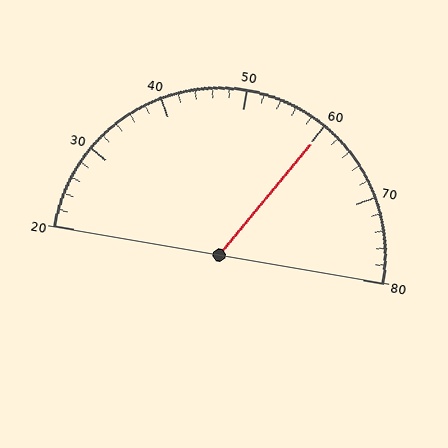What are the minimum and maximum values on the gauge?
The gauge ranges from 20 to 80.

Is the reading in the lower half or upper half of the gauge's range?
The reading is in the upper half of the range (20 to 80).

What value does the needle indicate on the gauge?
The needle indicates approximately 60.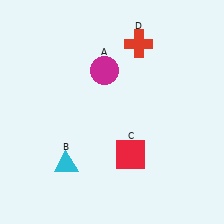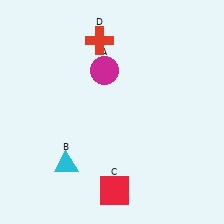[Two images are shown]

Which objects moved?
The objects that moved are: the red square (C), the red cross (D).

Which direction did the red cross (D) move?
The red cross (D) moved left.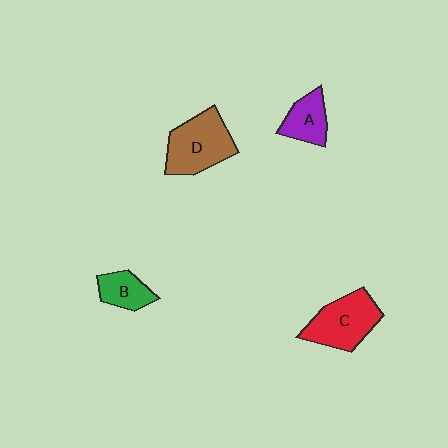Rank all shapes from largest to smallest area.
From largest to smallest: D (brown), C (red), A (purple), B (green).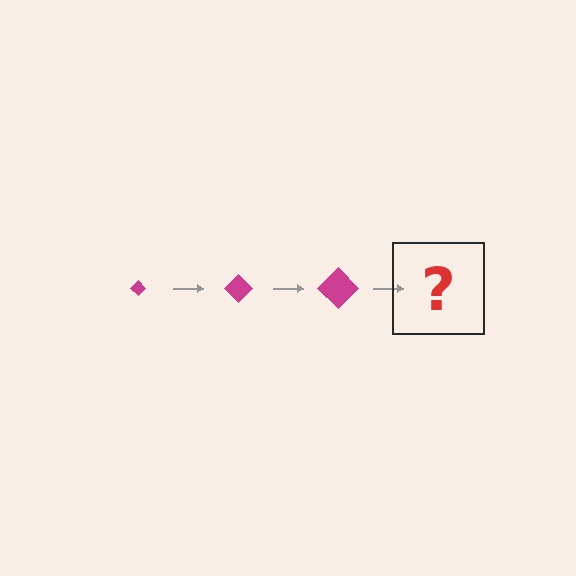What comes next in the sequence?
The next element should be a magenta diamond, larger than the previous one.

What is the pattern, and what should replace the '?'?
The pattern is that the diamond gets progressively larger each step. The '?' should be a magenta diamond, larger than the previous one.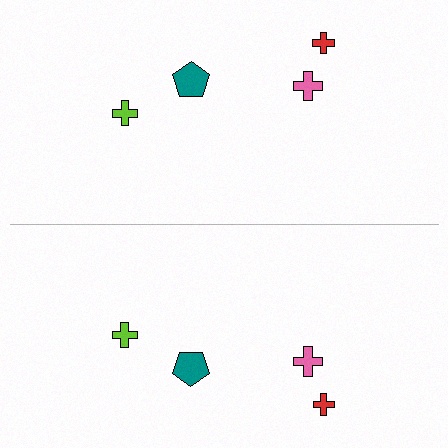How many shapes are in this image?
There are 8 shapes in this image.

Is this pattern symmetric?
Yes, this pattern has bilateral (reflection) symmetry.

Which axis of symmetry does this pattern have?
The pattern has a horizontal axis of symmetry running through the center of the image.